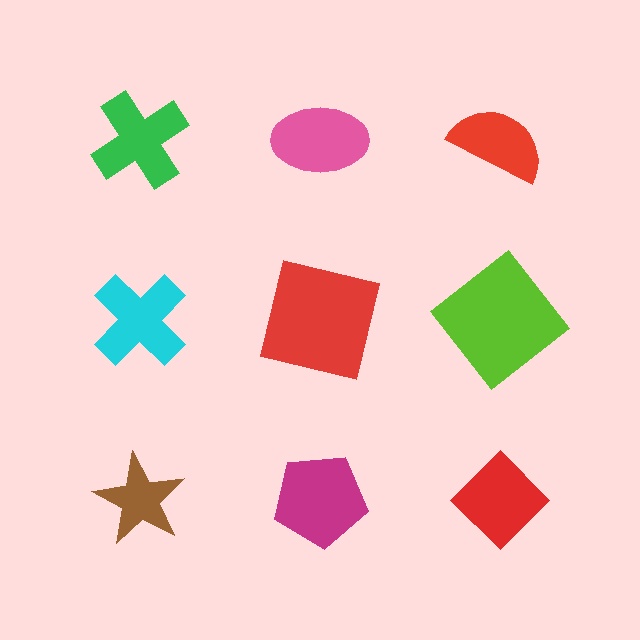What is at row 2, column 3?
A lime diamond.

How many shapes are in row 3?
3 shapes.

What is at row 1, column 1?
A green cross.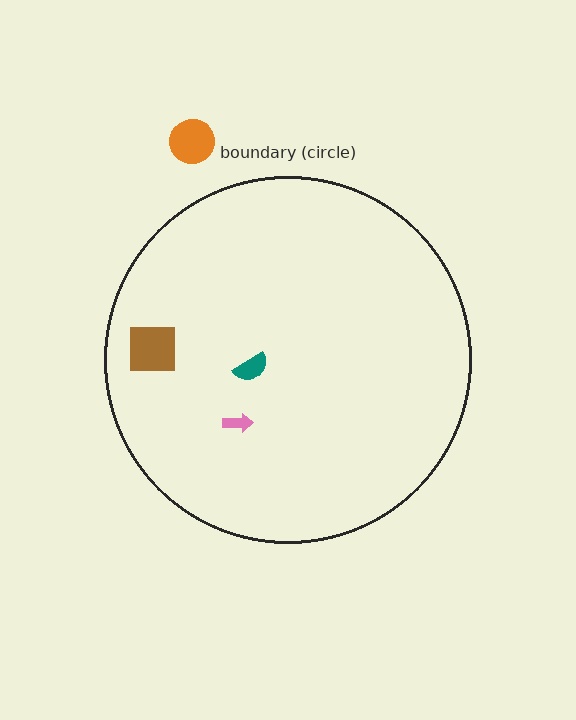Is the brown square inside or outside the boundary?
Inside.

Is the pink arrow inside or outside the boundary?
Inside.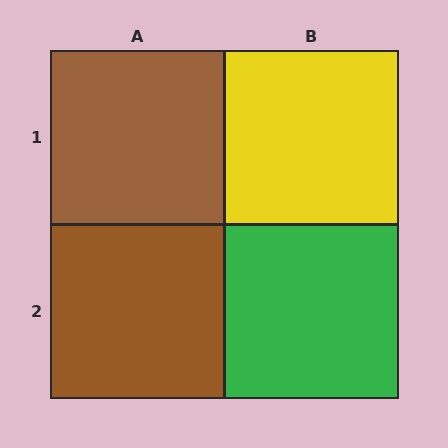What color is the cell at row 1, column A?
Brown.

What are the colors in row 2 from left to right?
Brown, green.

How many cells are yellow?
1 cell is yellow.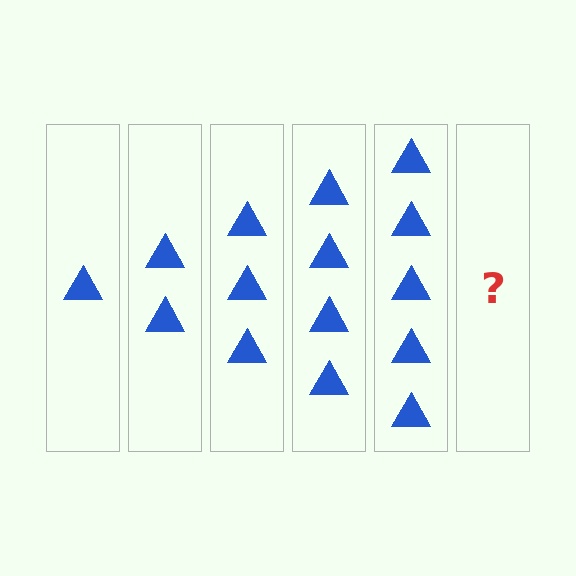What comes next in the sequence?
The next element should be 6 triangles.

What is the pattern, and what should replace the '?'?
The pattern is that each step adds one more triangle. The '?' should be 6 triangles.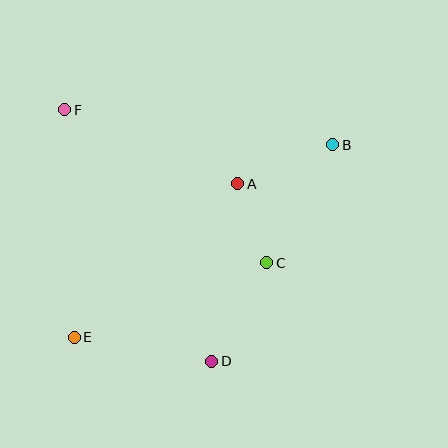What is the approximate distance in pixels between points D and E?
The distance between D and E is approximately 140 pixels.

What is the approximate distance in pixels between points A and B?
The distance between A and B is approximately 103 pixels.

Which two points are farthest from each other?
Points B and E are farthest from each other.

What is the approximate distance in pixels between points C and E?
The distance between C and E is approximately 207 pixels.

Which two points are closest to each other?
Points A and C are closest to each other.